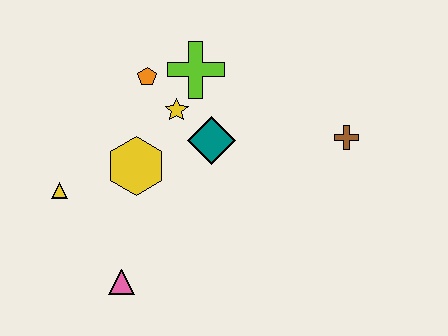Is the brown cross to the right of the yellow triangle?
Yes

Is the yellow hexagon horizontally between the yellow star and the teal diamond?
No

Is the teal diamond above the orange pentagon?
No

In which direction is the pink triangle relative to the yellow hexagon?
The pink triangle is below the yellow hexagon.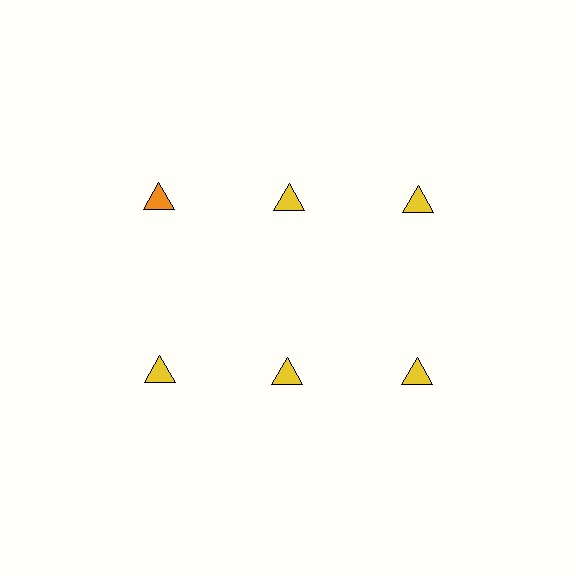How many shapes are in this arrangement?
There are 6 shapes arranged in a grid pattern.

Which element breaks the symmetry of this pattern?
The orange triangle in the top row, leftmost column breaks the symmetry. All other shapes are yellow triangles.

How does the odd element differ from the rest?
It has a different color: orange instead of yellow.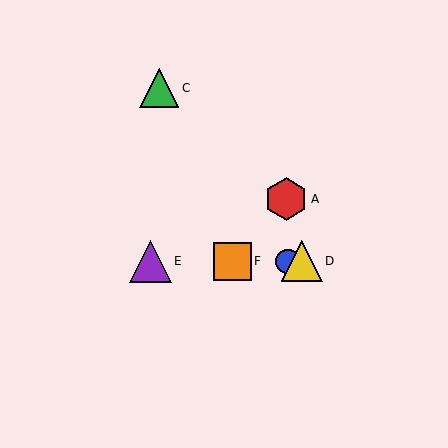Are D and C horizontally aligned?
No, D is at y≈261 and C is at y≈88.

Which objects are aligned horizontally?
Objects B, D, E, F are aligned horizontally.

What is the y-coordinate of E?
Object E is at y≈261.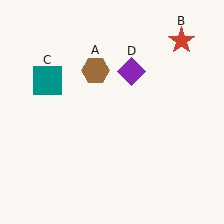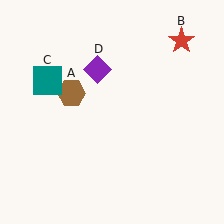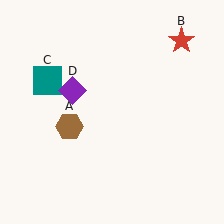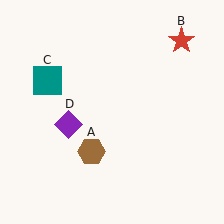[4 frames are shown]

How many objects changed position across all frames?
2 objects changed position: brown hexagon (object A), purple diamond (object D).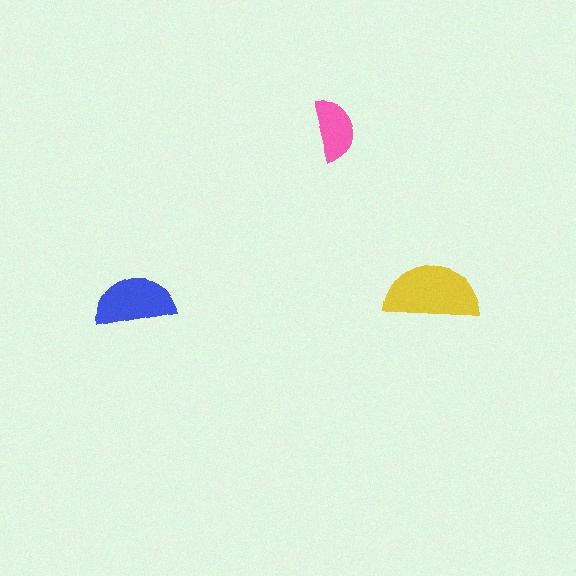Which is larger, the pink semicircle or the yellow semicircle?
The yellow one.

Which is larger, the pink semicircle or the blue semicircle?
The blue one.